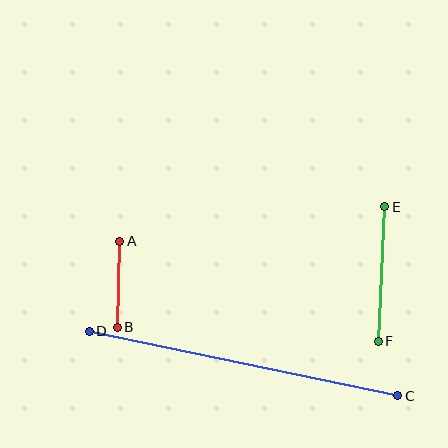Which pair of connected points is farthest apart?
Points C and D are farthest apart.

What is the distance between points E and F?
The distance is approximately 135 pixels.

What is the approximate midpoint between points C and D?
The midpoint is at approximately (244, 364) pixels.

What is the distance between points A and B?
The distance is approximately 86 pixels.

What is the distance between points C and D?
The distance is approximately 315 pixels.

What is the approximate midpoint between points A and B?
The midpoint is at approximately (119, 284) pixels.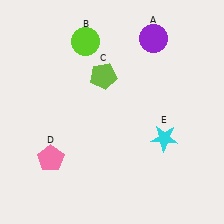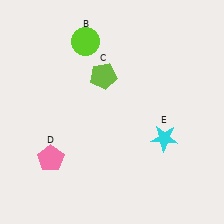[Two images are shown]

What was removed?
The purple circle (A) was removed in Image 2.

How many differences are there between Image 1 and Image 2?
There is 1 difference between the two images.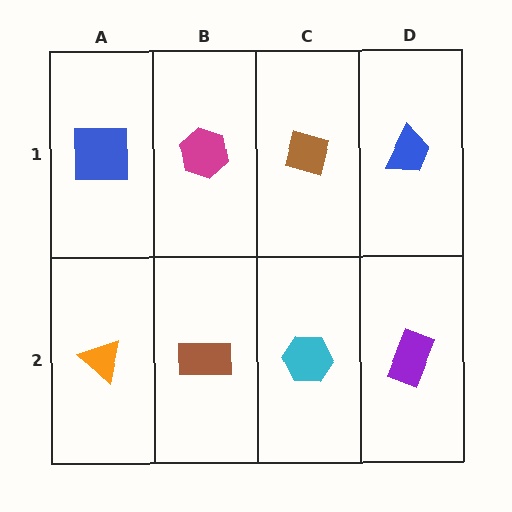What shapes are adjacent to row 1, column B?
A brown rectangle (row 2, column B), a blue square (row 1, column A), a brown square (row 1, column C).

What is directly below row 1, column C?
A cyan hexagon.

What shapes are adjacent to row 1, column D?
A purple rectangle (row 2, column D), a brown square (row 1, column C).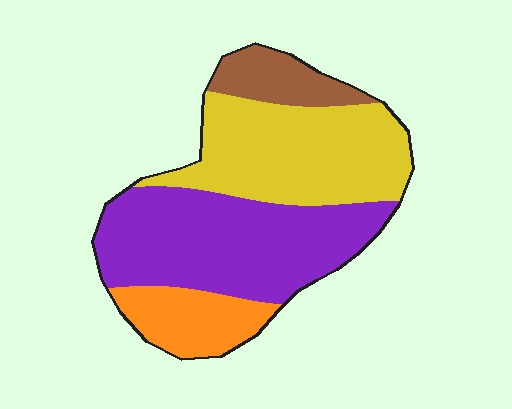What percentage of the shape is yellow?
Yellow covers roughly 35% of the shape.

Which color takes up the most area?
Purple, at roughly 40%.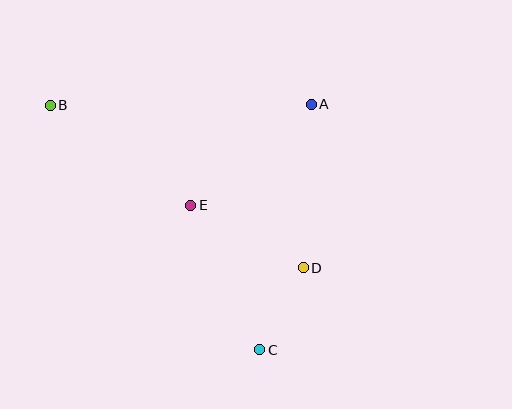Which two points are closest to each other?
Points C and D are closest to each other.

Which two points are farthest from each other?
Points B and C are farthest from each other.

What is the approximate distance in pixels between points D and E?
The distance between D and E is approximately 129 pixels.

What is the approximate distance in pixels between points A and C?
The distance between A and C is approximately 251 pixels.